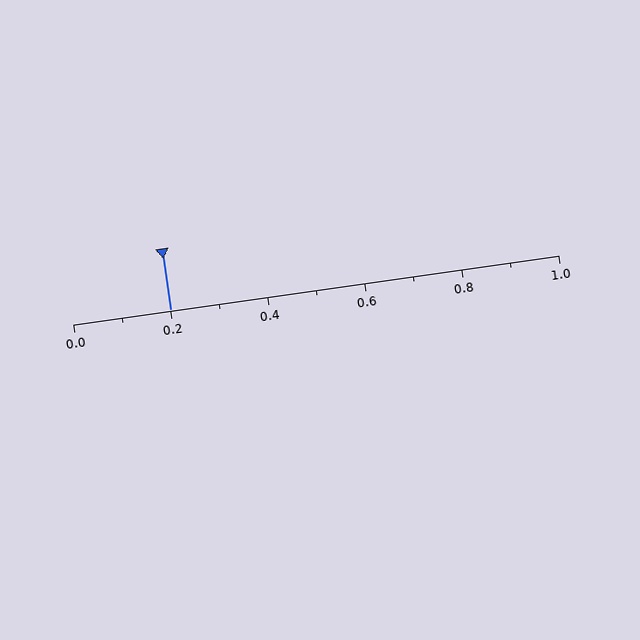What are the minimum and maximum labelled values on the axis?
The axis runs from 0.0 to 1.0.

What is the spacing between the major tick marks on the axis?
The major ticks are spaced 0.2 apart.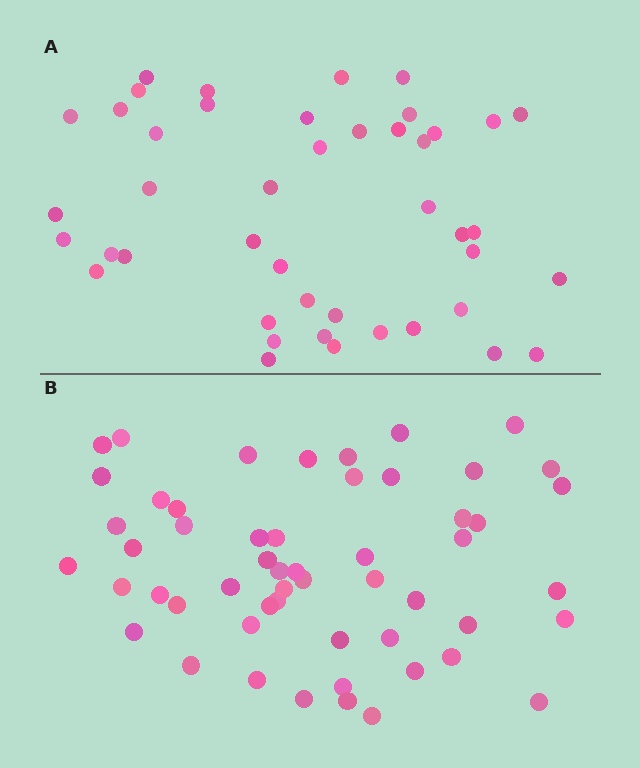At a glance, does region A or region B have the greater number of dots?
Region B (the bottom region) has more dots.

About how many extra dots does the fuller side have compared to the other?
Region B has roughly 10 or so more dots than region A.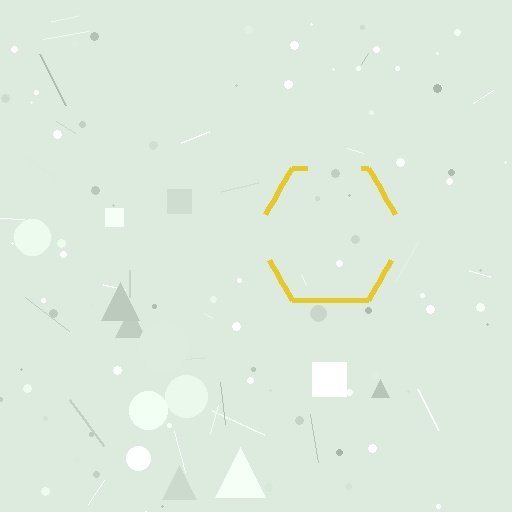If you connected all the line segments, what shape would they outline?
They would outline a hexagon.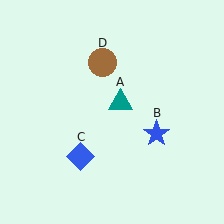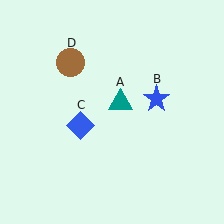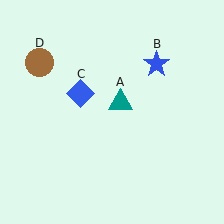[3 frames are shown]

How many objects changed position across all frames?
3 objects changed position: blue star (object B), blue diamond (object C), brown circle (object D).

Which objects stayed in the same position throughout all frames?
Teal triangle (object A) remained stationary.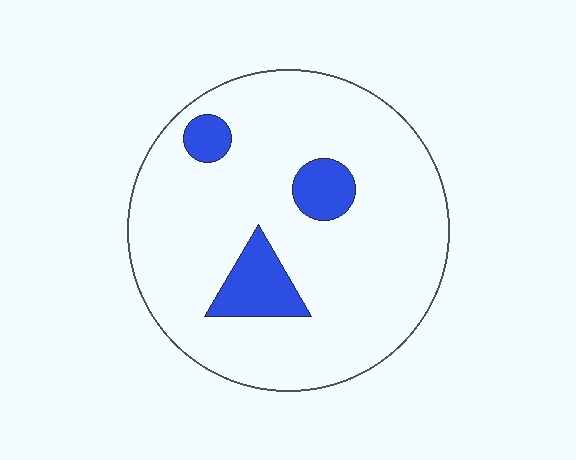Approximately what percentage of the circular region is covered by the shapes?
Approximately 10%.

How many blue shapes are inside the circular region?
3.